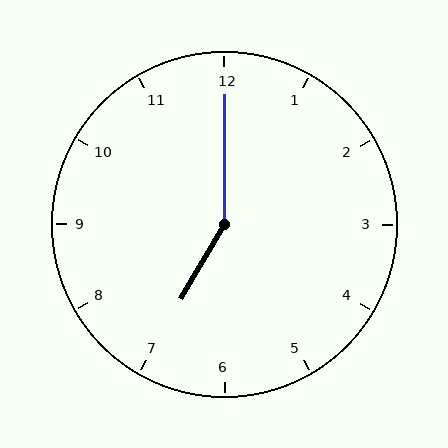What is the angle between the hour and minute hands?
Approximately 150 degrees.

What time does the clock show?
7:00.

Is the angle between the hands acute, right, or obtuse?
It is obtuse.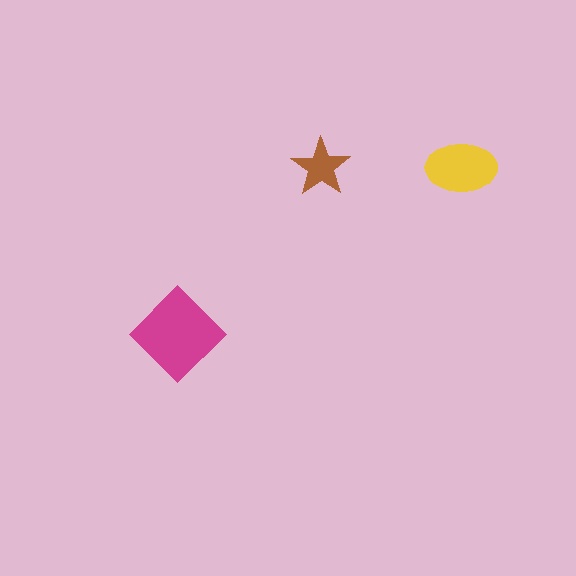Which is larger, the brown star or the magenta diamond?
The magenta diamond.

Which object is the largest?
The magenta diamond.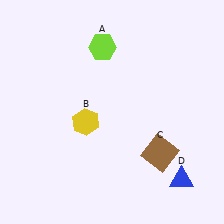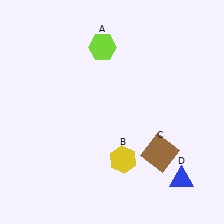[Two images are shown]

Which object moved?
The yellow hexagon (B) moved down.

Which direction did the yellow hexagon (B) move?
The yellow hexagon (B) moved down.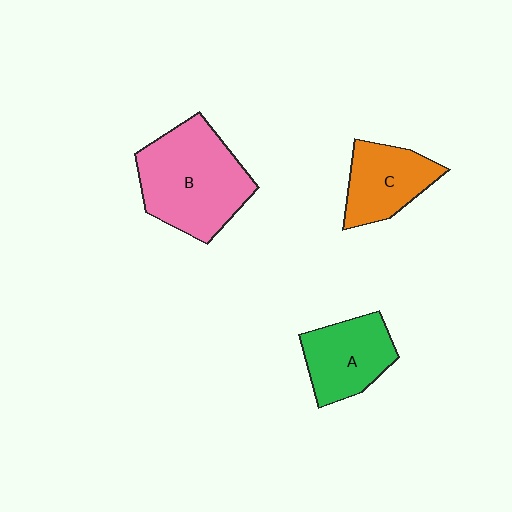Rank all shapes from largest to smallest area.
From largest to smallest: B (pink), A (green), C (orange).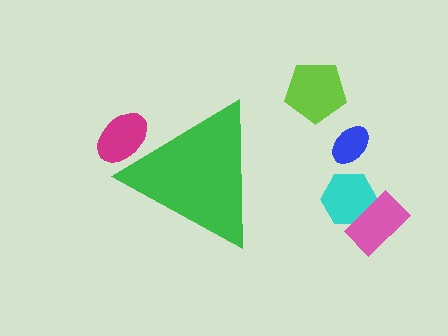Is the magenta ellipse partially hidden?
Yes, the magenta ellipse is partially hidden behind the green triangle.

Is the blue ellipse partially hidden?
No, the blue ellipse is fully visible.